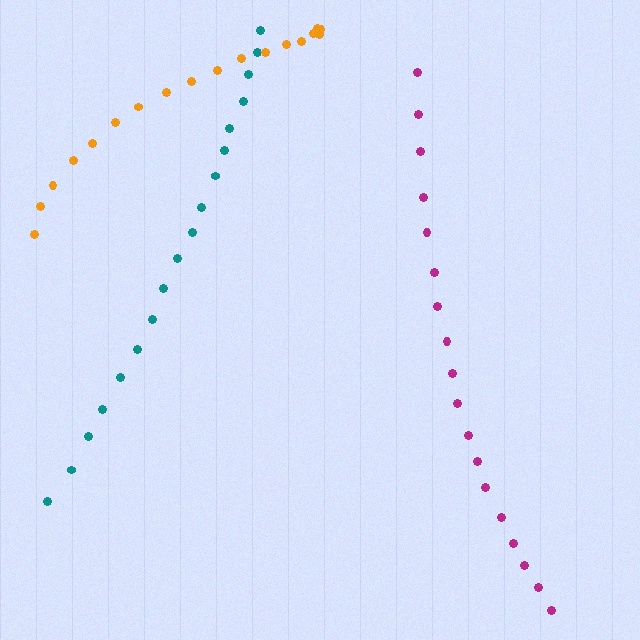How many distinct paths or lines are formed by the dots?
There are 3 distinct paths.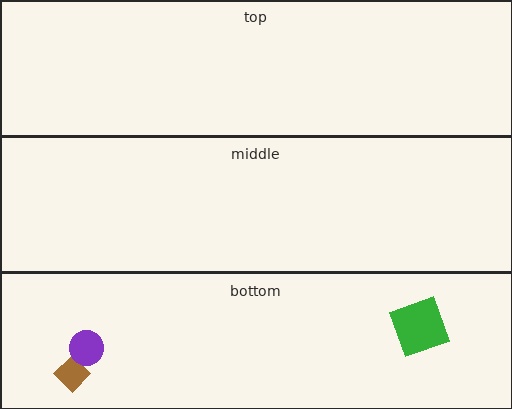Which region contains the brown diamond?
The bottom region.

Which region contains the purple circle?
The bottom region.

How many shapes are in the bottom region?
3.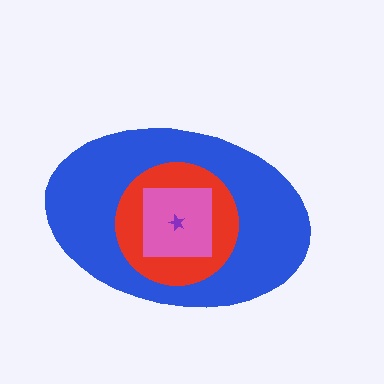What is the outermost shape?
The blue ellipse.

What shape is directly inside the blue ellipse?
The red circle.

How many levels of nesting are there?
4.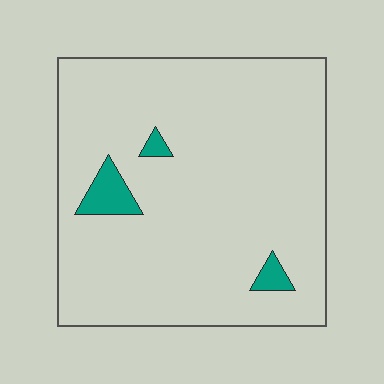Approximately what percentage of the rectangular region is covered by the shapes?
Approximately 5%.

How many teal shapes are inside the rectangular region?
3.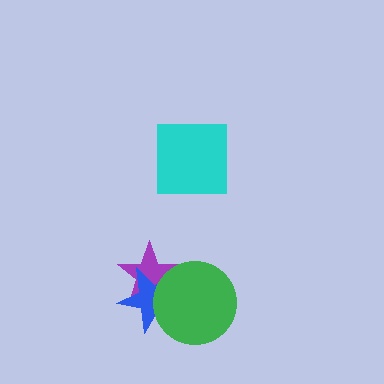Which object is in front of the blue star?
The green circle is in front of the blue star.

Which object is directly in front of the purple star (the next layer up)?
The blue star is directly in front of the purple star.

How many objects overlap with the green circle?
2 objects overlap with the green circle.